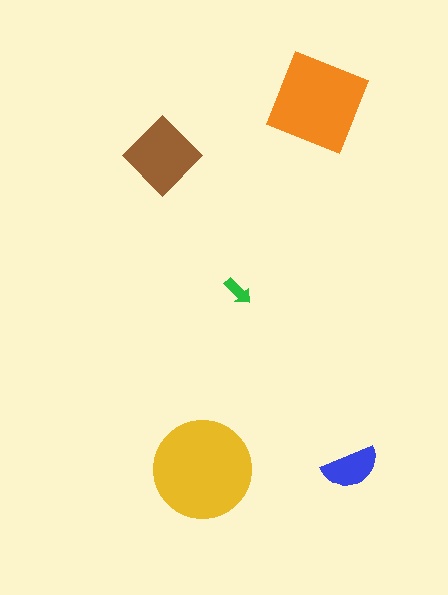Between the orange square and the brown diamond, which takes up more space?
The orange square.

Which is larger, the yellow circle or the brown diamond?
The yellow circle.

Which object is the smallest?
The green arrow.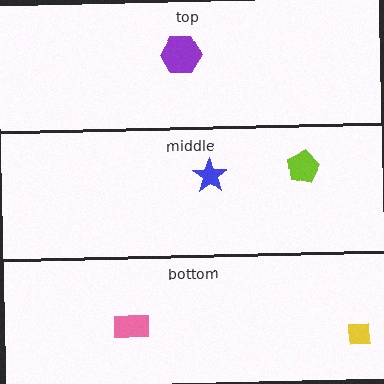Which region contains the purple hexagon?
The top region.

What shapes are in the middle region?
The blue star, the lime pentagon.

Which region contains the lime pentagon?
The middle region.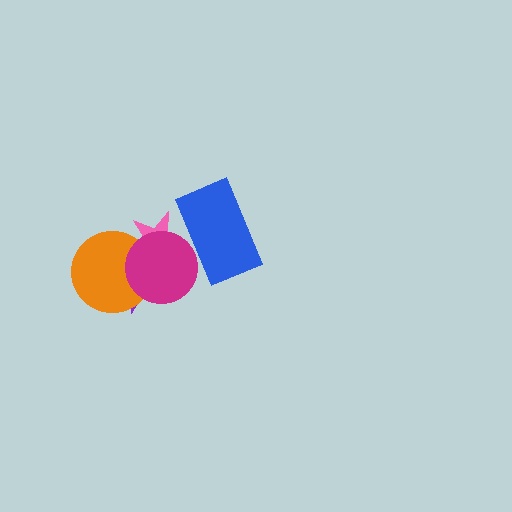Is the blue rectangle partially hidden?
No, no other shape covers it.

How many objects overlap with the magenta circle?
4 objects overlap with the magenta circle.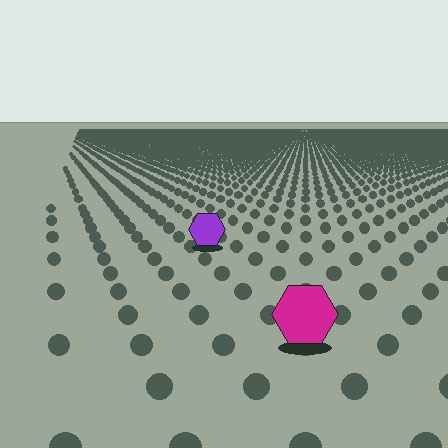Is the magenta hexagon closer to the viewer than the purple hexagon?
Yes. The magenta hexagon is closer — you can tell from the texture gradient: the ground texture is coarser near it.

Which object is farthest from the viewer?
The purple hexagon is farthest from the viewer. It appears smaller and the ground texture around it is denser.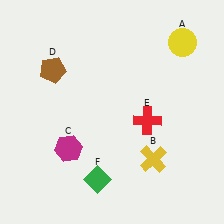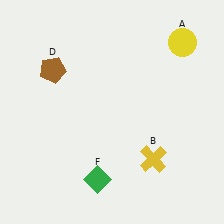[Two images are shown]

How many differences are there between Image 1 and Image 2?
There are 2 differences between the two images.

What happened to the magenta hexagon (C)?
The magenta hexagon (C) was removed in Image 2. It was in the bottom-left area of Image 1.